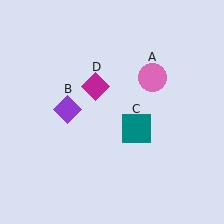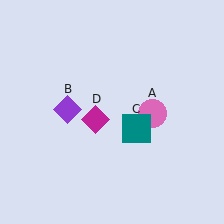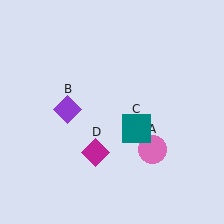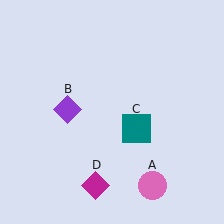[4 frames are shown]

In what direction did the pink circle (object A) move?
The pink circle (object A) moved down.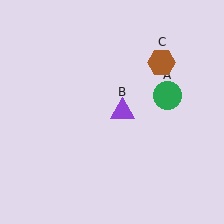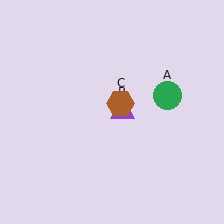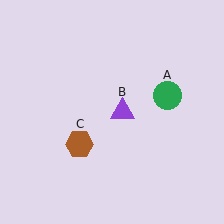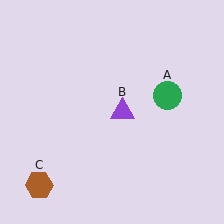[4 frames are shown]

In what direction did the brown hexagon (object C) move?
The brown hexagon (object C) moved down and to the left.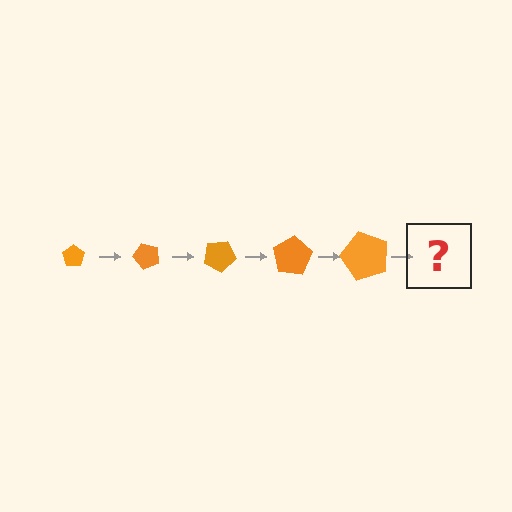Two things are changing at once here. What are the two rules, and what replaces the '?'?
The two rules are that the pentagon grows larger each step and it rotates 50 degrees each step. The '?' should be a pentagon, larger than the previous one and rotated 250 degrees from the start.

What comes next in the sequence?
The next element should be a pentagon, larger than the previous one and rotated 250 degrees from the start.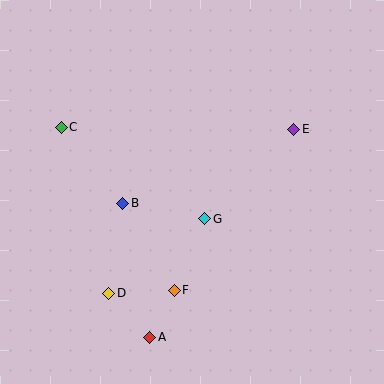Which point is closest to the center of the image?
Point G at (205, 219) is closest to the center.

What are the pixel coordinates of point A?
Point A is at (150, 337).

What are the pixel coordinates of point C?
Point C is at (61, 127).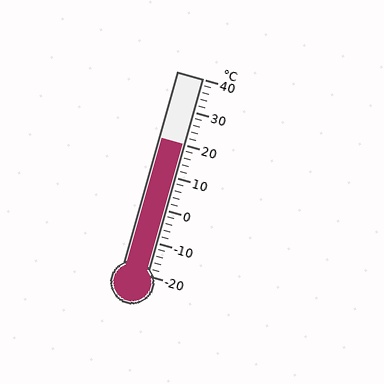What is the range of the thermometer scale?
The thermometer scale ranges from -20°C to 40°C.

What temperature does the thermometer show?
The thermometer shows approximately 20°C.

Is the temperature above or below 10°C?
The temperature is above 10°C.